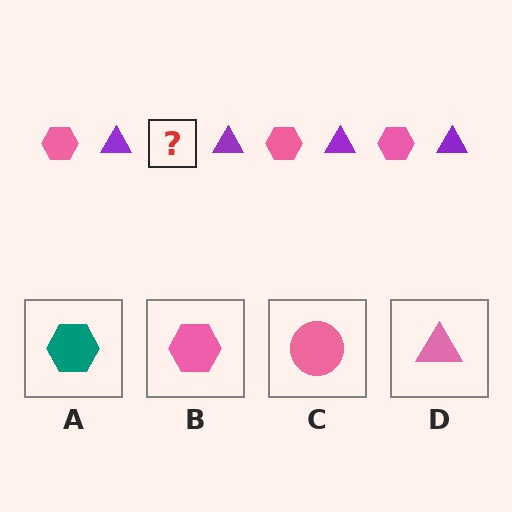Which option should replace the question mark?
Option B.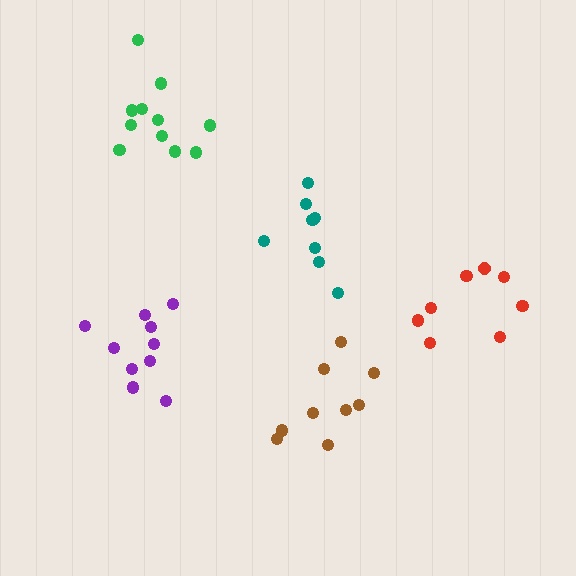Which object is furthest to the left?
The green cluster is leftmost.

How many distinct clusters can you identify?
There are 5 distinct clusters.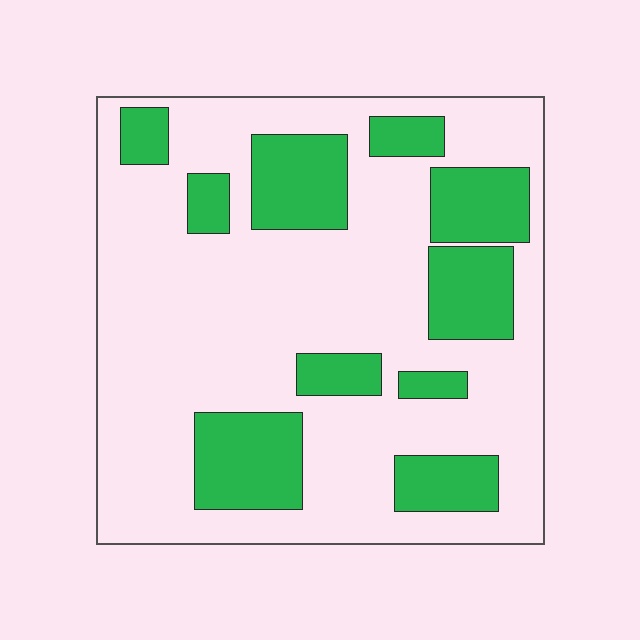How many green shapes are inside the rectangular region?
10.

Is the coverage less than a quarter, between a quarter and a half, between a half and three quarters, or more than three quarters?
Between a quarter and a half.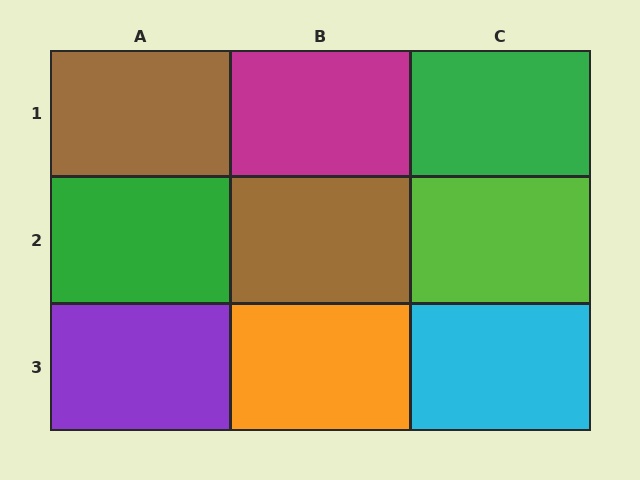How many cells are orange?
1 cell is orange.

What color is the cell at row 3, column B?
Orange.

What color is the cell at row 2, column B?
Brown.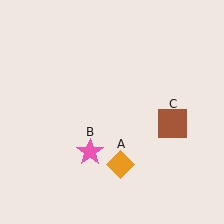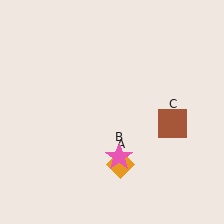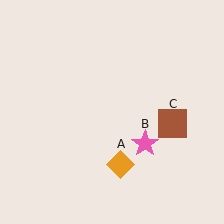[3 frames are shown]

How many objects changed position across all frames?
1 object changed position: pink star (object B).